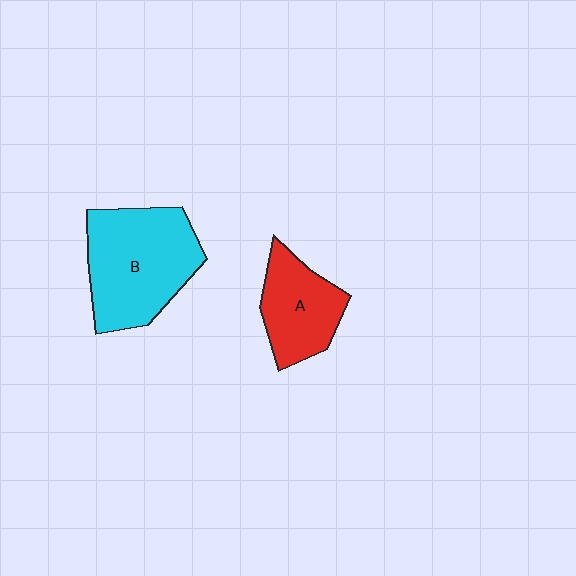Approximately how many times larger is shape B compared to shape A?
Approximately 1.6 times.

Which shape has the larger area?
Shape B (cyan).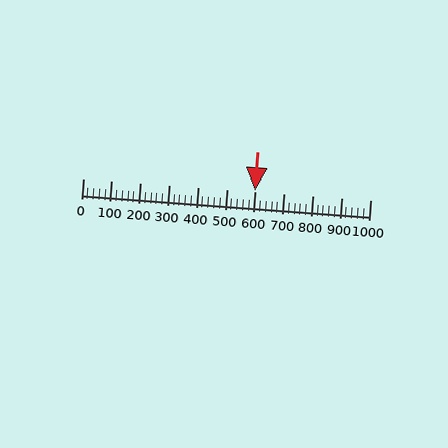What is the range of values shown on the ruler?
The ruler shows values from 0 to 1000.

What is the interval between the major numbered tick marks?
The major tick marks are spaced 100 units apart.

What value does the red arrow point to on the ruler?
The red arrow points to approximately 600.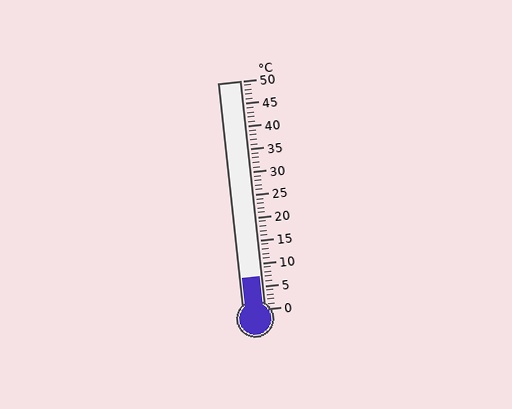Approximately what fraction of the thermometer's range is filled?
The thermometer is filled to approximately 15% of its range.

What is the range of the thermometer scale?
The thermometer scale ranges from 0°C to 50°C.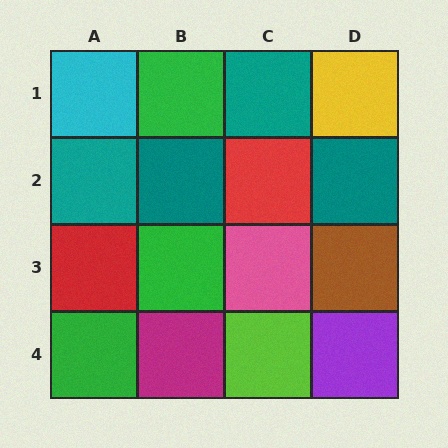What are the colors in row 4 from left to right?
Green, magenta, lime, purple.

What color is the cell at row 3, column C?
Pink.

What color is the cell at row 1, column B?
Green.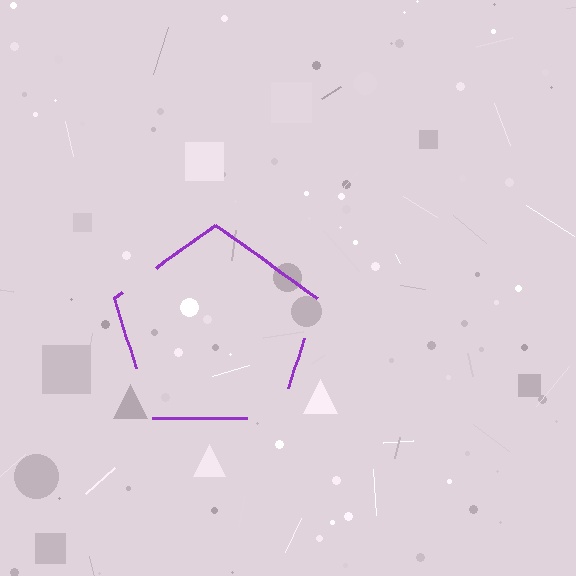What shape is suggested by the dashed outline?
The dashed outline suggests a pentagon.